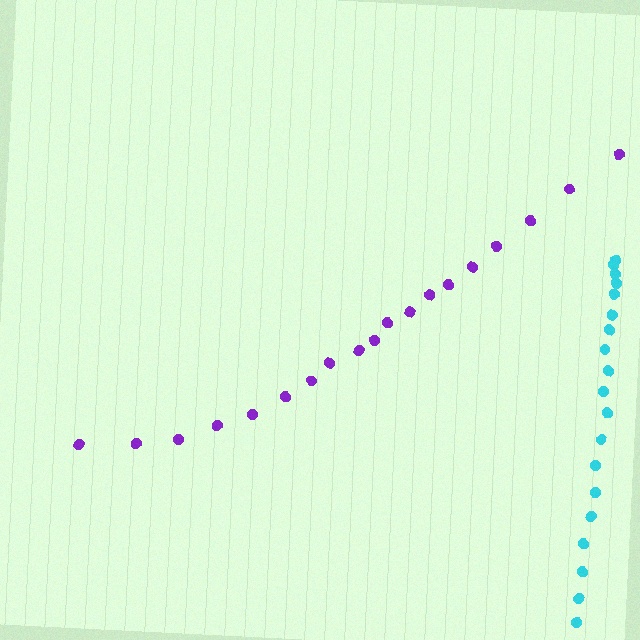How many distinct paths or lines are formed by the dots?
There are 2 distinct paths.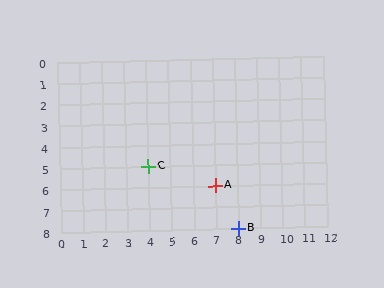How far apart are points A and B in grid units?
Points A and B are 1 column and 2 rows apart (about 2.2 grid units diagonally).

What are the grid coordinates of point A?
Point A is at grid coordinates (7, 6).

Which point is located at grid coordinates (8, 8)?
Point B is at (8, 8).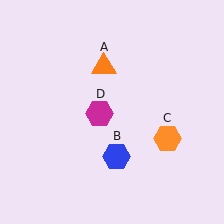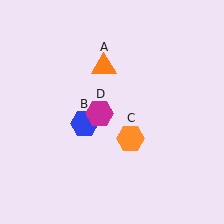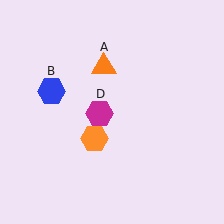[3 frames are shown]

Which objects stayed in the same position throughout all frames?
Orange triangle (object A) and magenta hexagon (object D) remained stationary.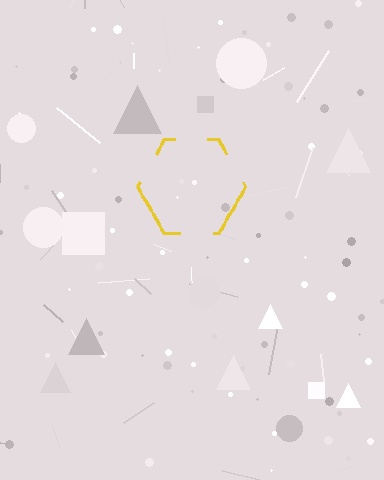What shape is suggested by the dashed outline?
The dashed outline suggests a hexagon.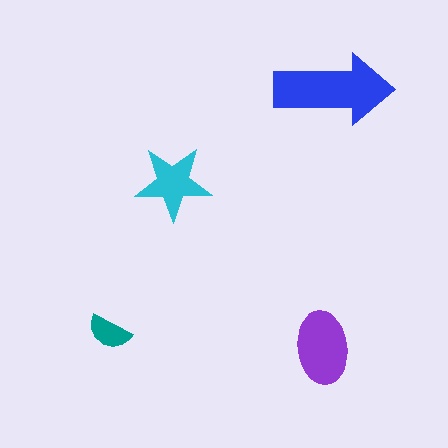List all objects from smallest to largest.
The teal semicircle, the cyan star, the purple ellipse, the blue arrow.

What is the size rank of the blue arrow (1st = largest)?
1st.